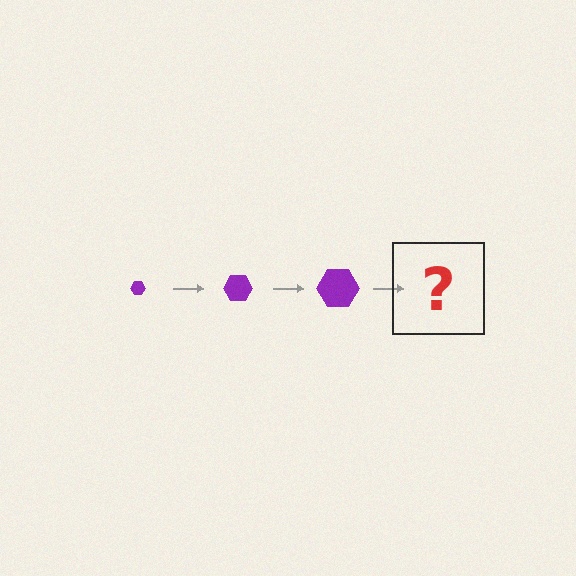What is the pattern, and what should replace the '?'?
The pattern is that the hexagon gets progressively larger each step. The '?' should be a purple hexagon, larger than the previous one.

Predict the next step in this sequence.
The next step is a purple hexagon, larger than the previous one.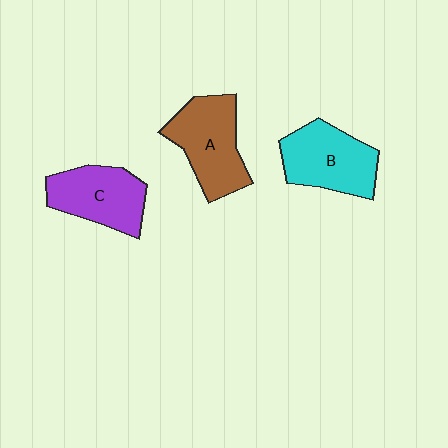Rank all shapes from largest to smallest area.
From largest to smallest: A (brown), B (cyan), C (purple).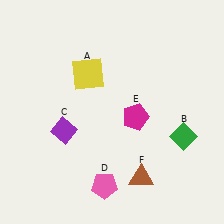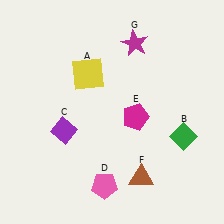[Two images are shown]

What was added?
A magenta star (G) was added in Image 2.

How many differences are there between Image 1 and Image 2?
There is 1 difference between the two images.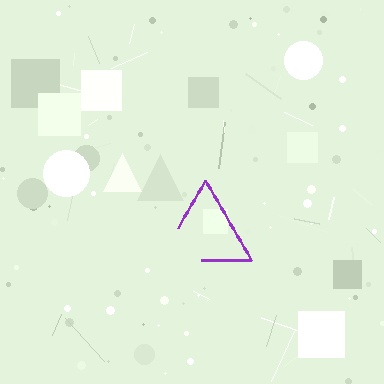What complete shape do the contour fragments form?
The contour fragments form a triangle.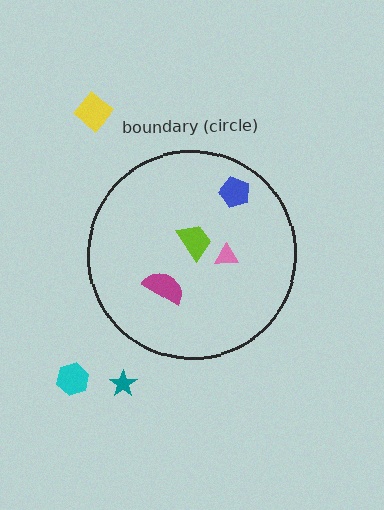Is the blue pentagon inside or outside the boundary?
Inside.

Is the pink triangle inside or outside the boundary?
Inside.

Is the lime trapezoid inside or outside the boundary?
Inside.